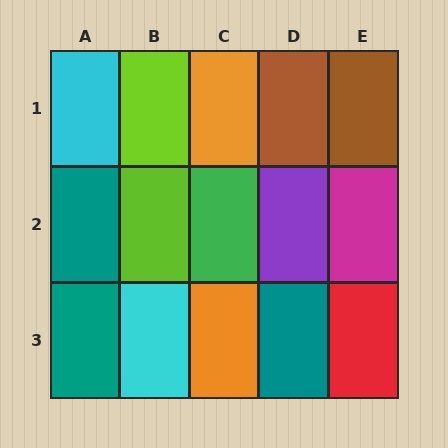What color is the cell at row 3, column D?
Teal.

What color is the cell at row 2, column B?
Lime.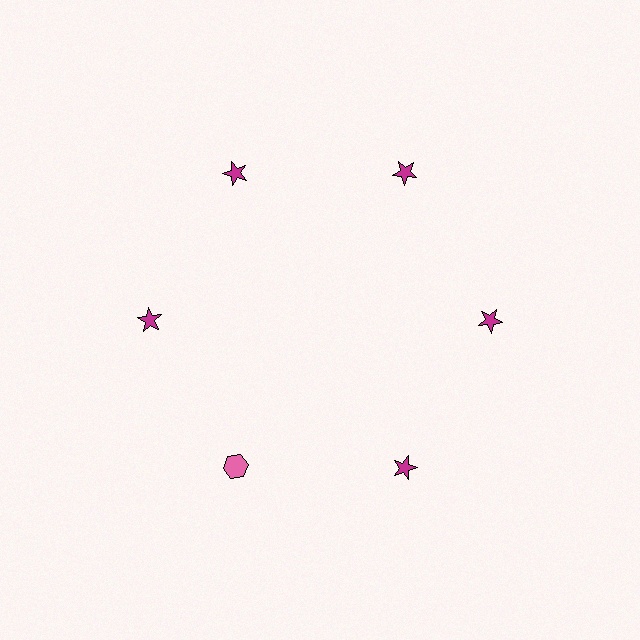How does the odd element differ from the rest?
It differs in both color (pink instead of magenta) and shape (hexagon instead of star).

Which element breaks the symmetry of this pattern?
The pink hexagon at roughly the 7 o'clock position breaks the symmetry. All other shapes are magenta stars.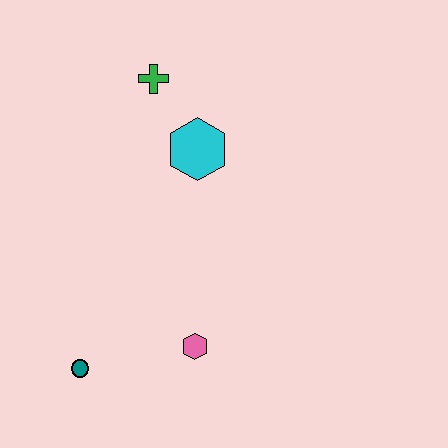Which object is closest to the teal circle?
The pink hexagon is closest to the teal circle.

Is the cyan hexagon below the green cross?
Yes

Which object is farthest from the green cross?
The teal circle is farthest from the green cross.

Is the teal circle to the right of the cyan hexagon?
No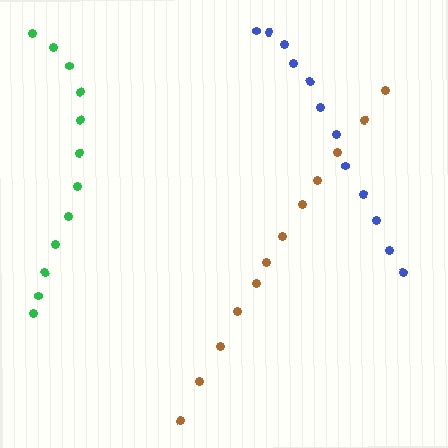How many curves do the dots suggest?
There are 3 distinct paths.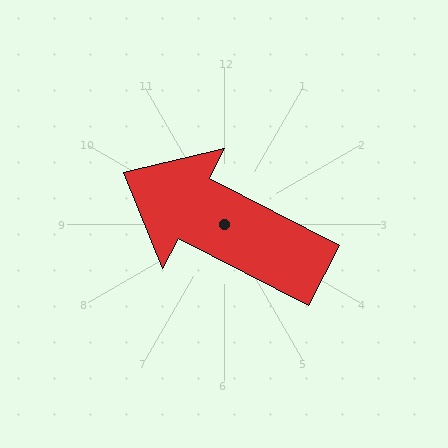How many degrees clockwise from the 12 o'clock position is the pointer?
Approximately 297 degrees.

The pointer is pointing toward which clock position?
Roughly 10 o'clock.